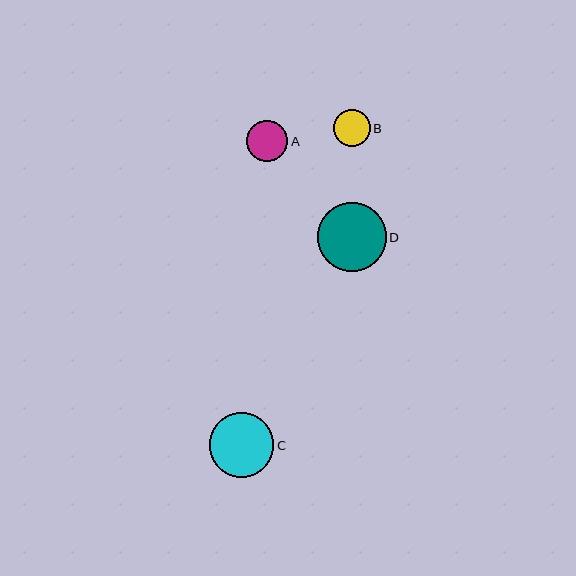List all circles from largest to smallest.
From largest to smallest: D, C, A, B.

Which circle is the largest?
Circle D is the largest with a size of approximately 69 pixels.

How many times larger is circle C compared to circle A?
Circle C is approximately 1.6 times the size of circle A.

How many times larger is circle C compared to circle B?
Circle C is approximately 1.8 times the size of circle B.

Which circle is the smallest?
Circle B is the smallest with a size of approximately 37 pixels.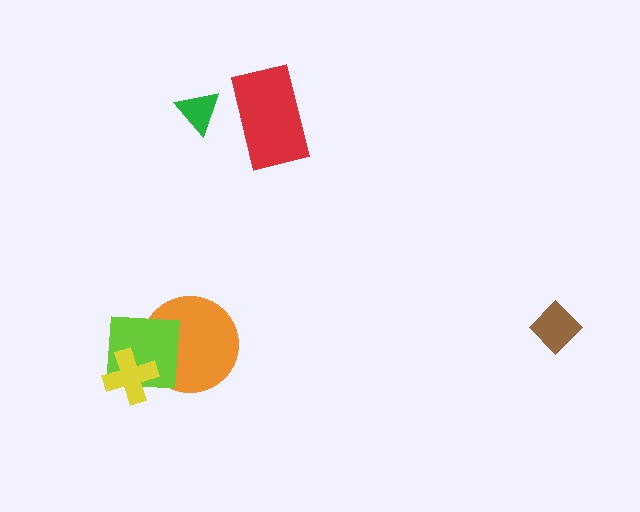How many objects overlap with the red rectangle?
0 objects overlap with the red rectangle.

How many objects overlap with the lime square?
2 objects overlap with the lime square.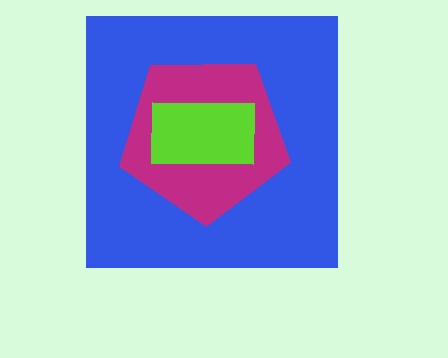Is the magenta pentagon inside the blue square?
Yes.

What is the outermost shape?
The blue square.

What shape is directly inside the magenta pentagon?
The lime rectangle.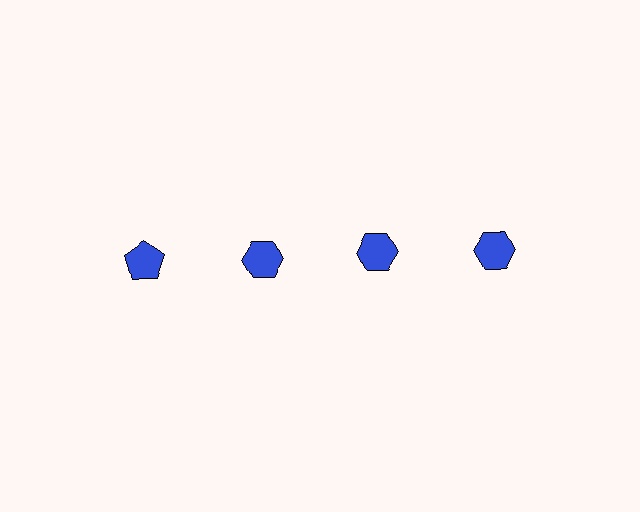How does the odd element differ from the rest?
It has a different shape: pentagon instead of hexagon.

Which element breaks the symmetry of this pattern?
The blue pentagon in the top row, leftmost column breaks the symmetry. All other shapes are blue hexagons.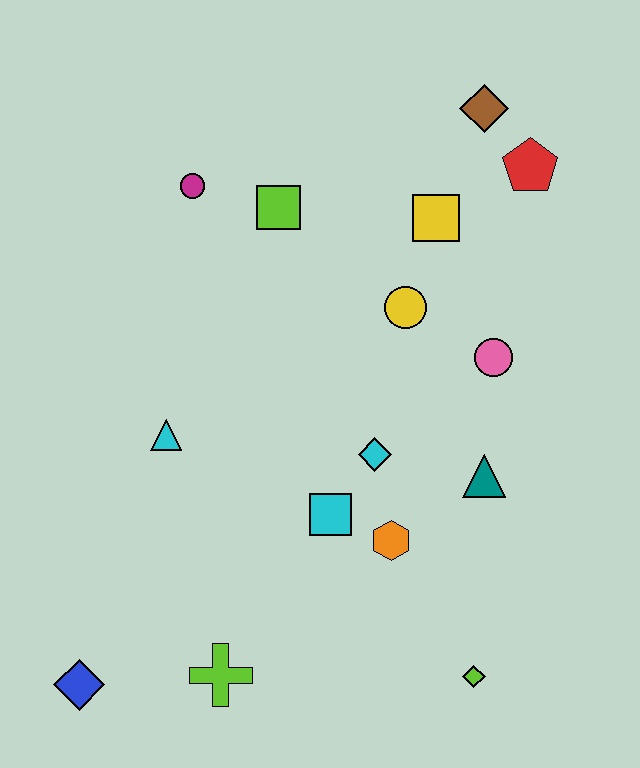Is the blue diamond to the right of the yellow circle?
No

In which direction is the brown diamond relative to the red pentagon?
The brown diamond is above the red pentagon.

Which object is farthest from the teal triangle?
The blue diamond is farthest from the teal triangle.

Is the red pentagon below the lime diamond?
No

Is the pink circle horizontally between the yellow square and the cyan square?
No